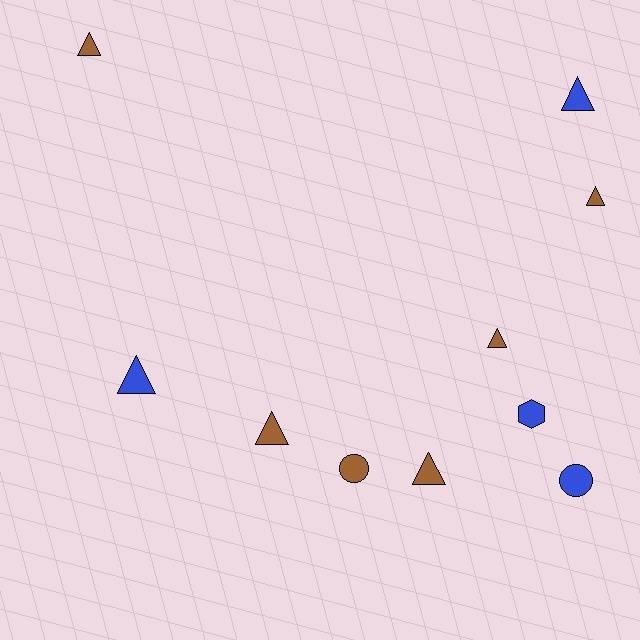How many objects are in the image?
There are 10 objects.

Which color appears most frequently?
Brown, with 6 objects.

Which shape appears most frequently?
Triangle, with 7 objects.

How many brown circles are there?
There is 1 brown circle.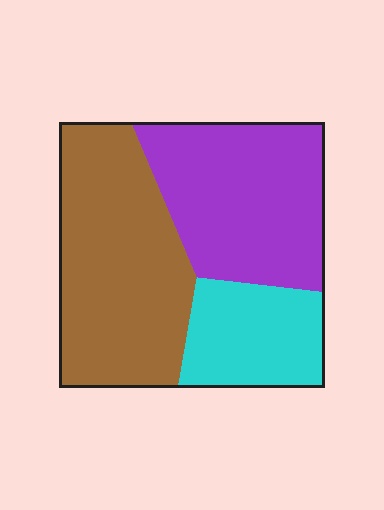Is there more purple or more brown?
Brown.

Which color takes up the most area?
Brown, at roughly 45%.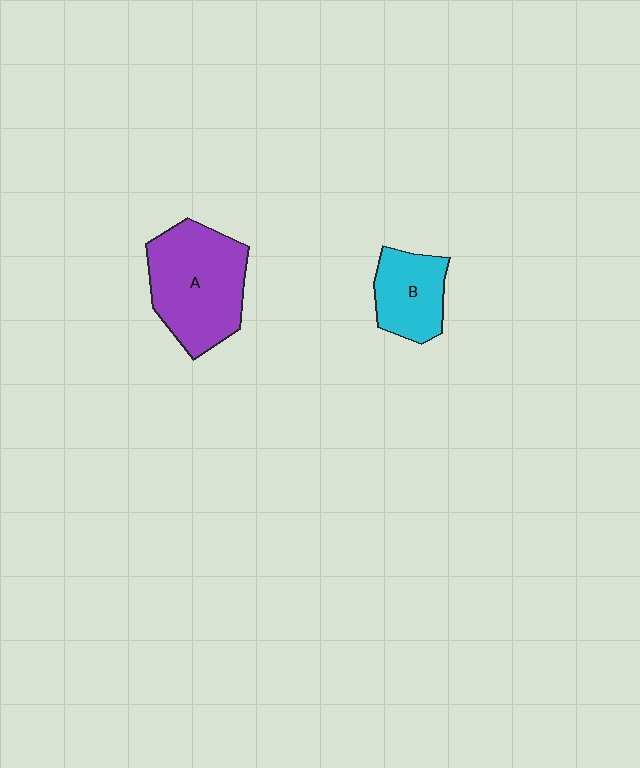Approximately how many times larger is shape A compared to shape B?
Approximately 1.8 times.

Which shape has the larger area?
Shape A (purple).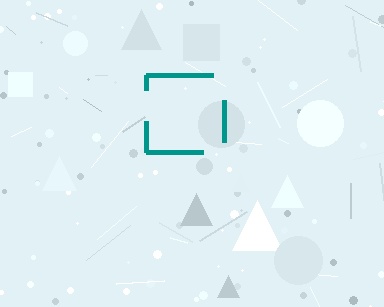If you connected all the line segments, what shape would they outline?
They would outline a square.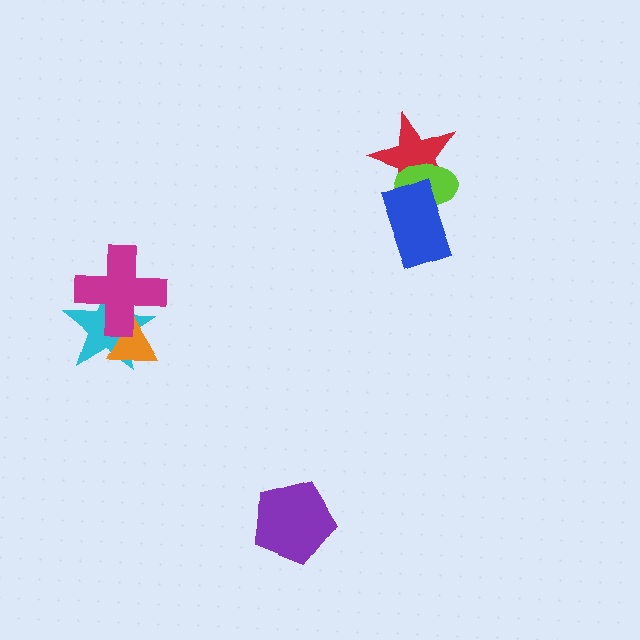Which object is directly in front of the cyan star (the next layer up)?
The orange triangle is directly in front of the cyan star.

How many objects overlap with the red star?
2 objects overlap with the red star.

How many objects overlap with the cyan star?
2 objects overlap with the cyan star.